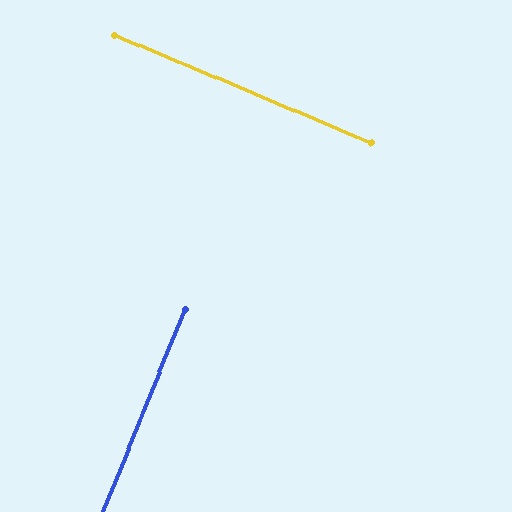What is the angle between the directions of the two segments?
Approximately 89 degrees.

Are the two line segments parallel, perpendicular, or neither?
Perpendicular — they meet at approximately 89°.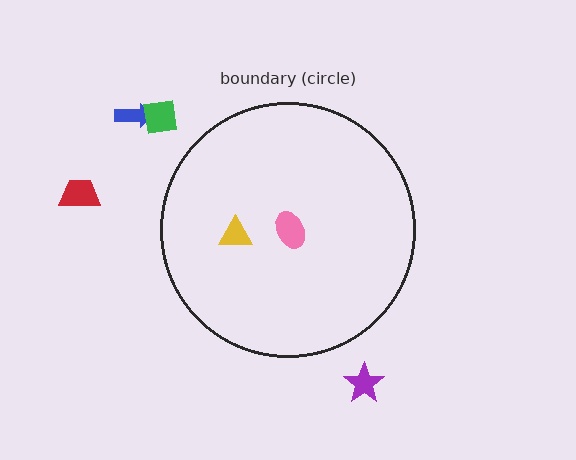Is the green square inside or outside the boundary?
Outside.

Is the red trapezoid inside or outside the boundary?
Outside.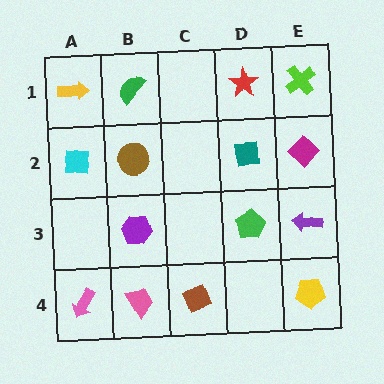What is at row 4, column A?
A pink arrow.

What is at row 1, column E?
A lime cross.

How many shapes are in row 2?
4 shapes.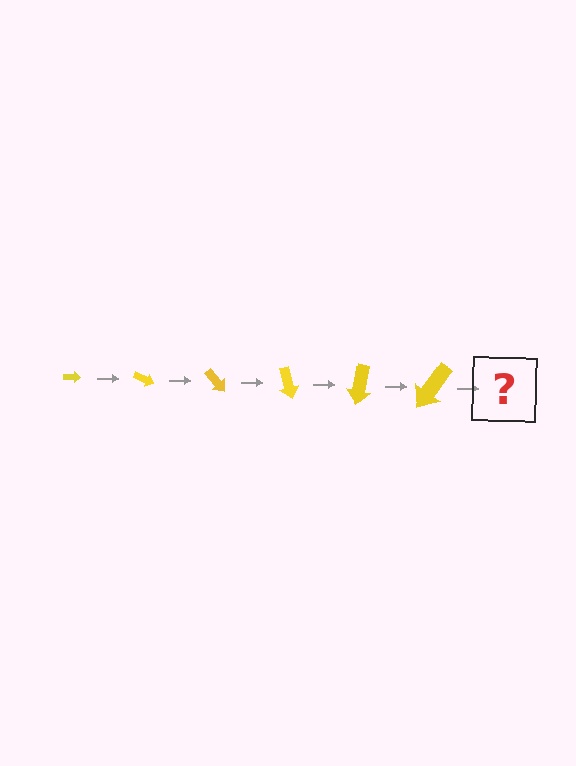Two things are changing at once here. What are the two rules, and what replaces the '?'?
The two rules are that the arrow grows larger each step and it rotates 25 degrees each step. The '?' should be an arrow, larger than the previous one and rotated 150 degrees from the start.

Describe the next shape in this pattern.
It should be an arrow, larger than the previous one and rotated 150 degrees from the start.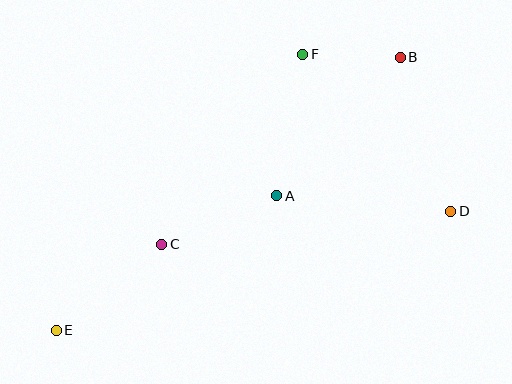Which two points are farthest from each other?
Points B and E are farthest from each other.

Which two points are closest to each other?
Points B and F are closest to each other.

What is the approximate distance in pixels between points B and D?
The distance between B and D is approximately 162 pixels.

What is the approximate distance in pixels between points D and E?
The distance between D and E is approximately 412 pixels.